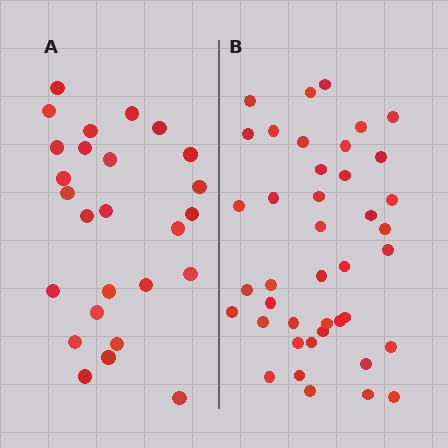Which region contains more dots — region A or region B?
Region B (the right region) has more dots.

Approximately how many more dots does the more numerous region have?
Region B has approximately 15 more dots than region A.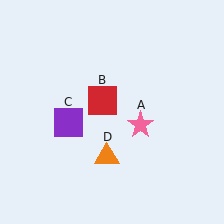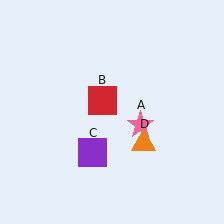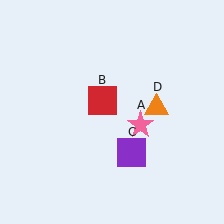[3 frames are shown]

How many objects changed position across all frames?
2 objects changed position: purple square (object C), orange triangle (object D).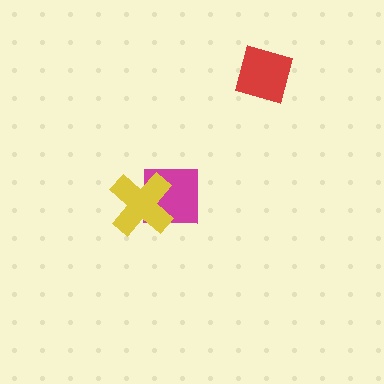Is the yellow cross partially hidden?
No, no other shape covers it.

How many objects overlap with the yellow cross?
1 object overlaps with the yellow cross.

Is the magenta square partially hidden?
Yes, it is partially covered by another shape.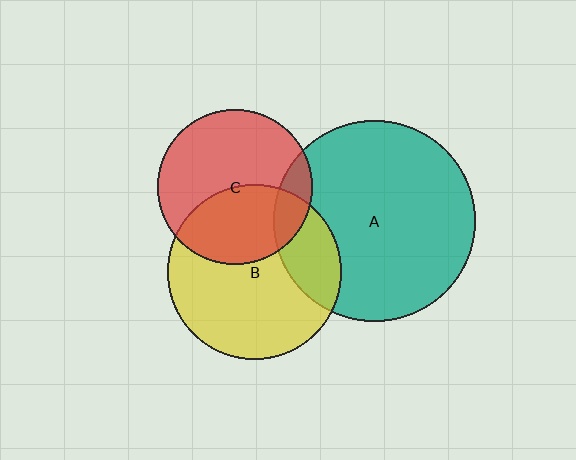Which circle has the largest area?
Circle A (teal).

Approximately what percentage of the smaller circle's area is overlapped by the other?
Approximately 15%.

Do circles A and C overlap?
Yes.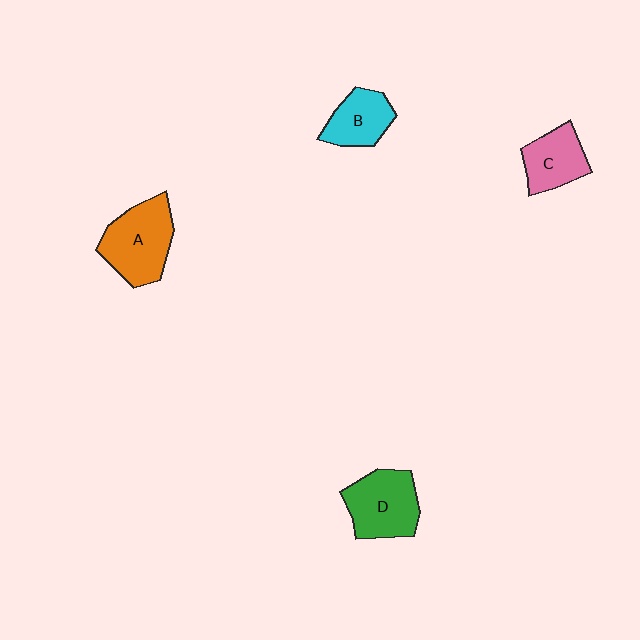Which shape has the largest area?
Shape A (orange).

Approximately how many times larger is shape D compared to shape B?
Approximately 1.4 times.